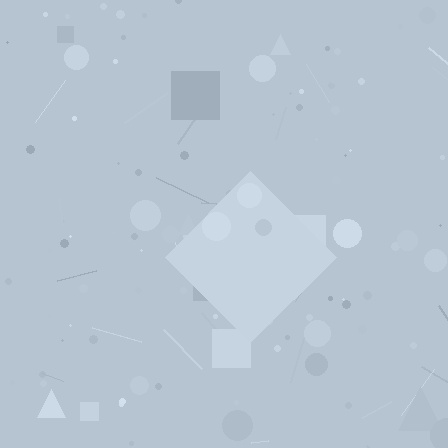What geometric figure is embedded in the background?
A diamond is embedded in the background.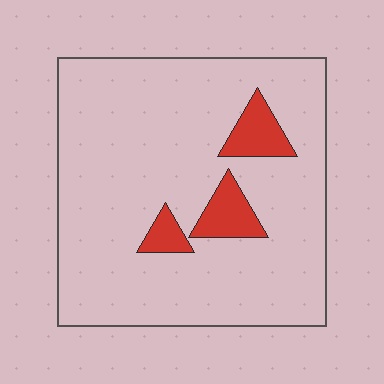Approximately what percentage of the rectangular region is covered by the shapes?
Approximately 10%.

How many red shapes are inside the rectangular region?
3.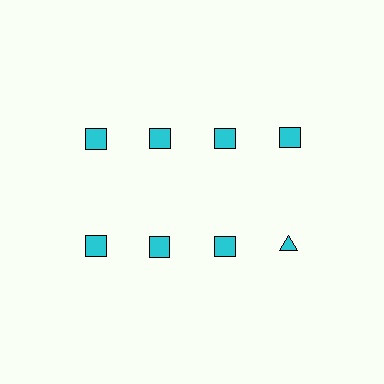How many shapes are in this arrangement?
There are 8 shapes arranged in a grid pattern.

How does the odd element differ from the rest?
It has a different shape: triangle instead of square.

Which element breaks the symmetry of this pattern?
The cyan triangle in the second row, second from right column breaks the symmetry. All other shapes are cyan squares.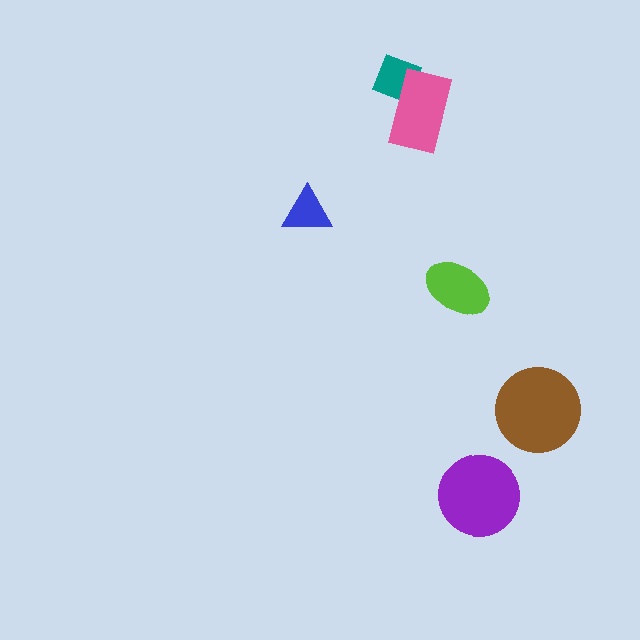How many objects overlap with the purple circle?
0 objects overlap with the purple circle.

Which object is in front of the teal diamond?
The pink rectangle is in front of the teal diamond.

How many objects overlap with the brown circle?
0 objects overlap with the brown circle.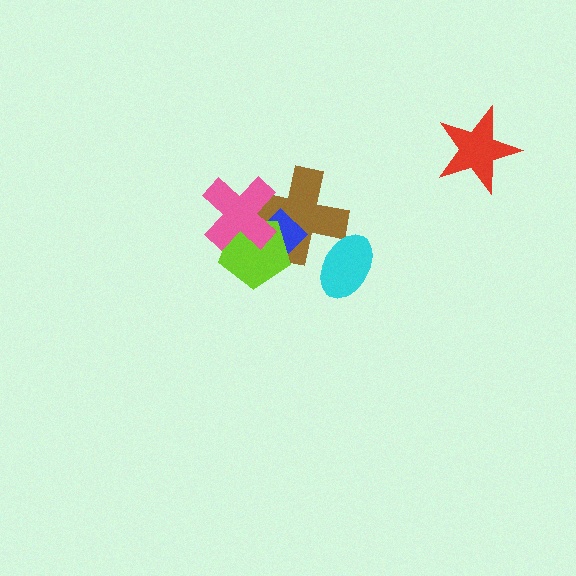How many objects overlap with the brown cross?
4 objects overlap with the brown cross.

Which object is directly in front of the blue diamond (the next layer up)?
The lime pentagon is directly in front of the blue diamond.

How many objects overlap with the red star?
0 objects overlap with the red star.